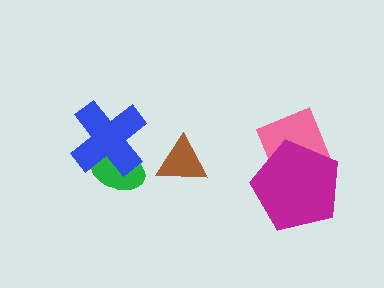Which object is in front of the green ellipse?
The blue cross is in front of the green ellipse.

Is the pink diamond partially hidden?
Yes, it is partially covered by another shape.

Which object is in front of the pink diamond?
The magenta pentagon is in front of the pink diamond.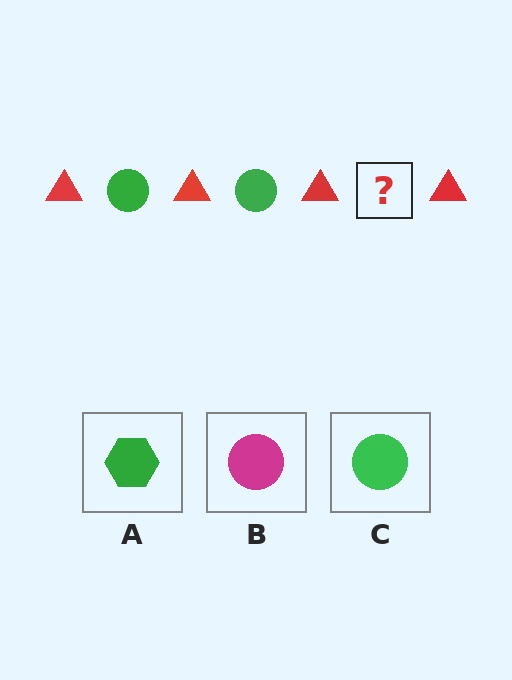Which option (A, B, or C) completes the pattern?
C.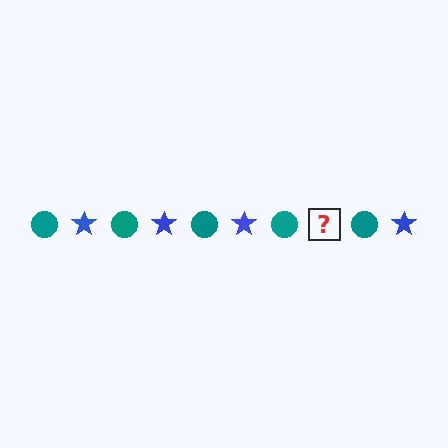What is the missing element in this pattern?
The missing element is a blue star.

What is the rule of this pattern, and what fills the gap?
The rule is that the pattern alternates between teal circle and blue star. The gap should be filled with a blue star.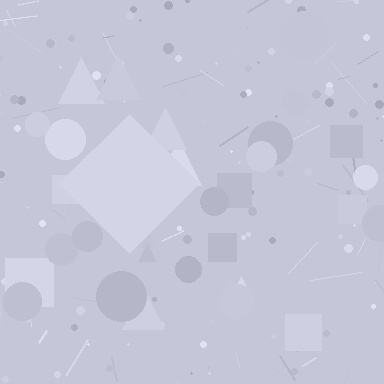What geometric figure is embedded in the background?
A diamond is embedded in the background.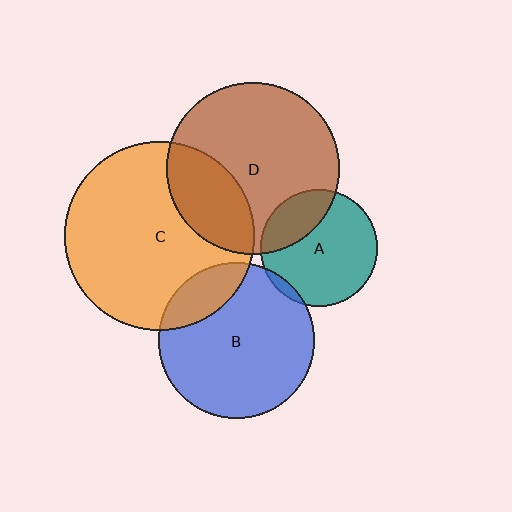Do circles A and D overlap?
Yes.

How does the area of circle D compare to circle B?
Approximately 1.2 times.